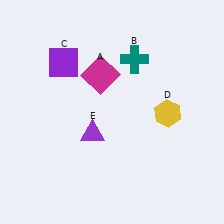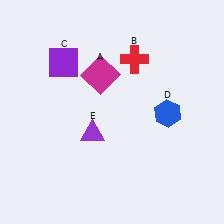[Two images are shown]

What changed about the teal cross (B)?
In Image 1, B is teal. In Image 2, it changed to red.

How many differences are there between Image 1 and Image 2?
There are 2 differences between the two images.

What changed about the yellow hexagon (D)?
In Image 1, D is yellow. In Image 2, it changed to blue.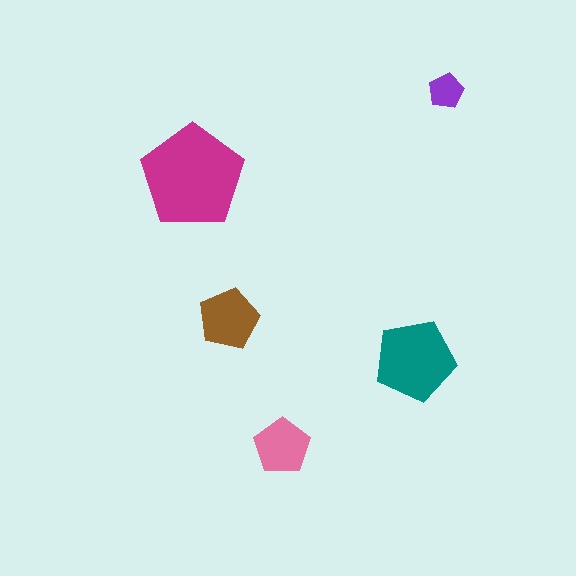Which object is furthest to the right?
The purple pentagon is rightmost.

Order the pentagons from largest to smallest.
the magenta one, the teal one, the brown one, the pink one, the purple one.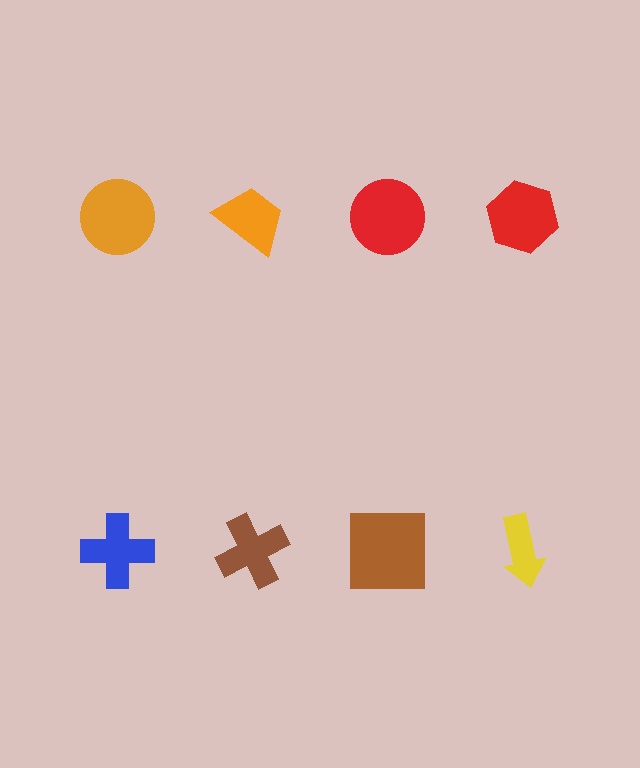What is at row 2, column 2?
A brown cross.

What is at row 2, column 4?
A yellow arrow.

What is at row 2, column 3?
A brown square.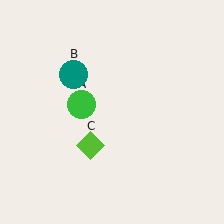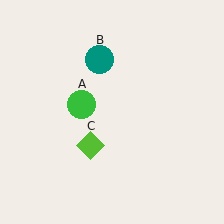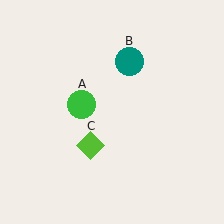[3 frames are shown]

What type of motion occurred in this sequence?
The teal circle (object B) rotated clockwise around the center of the scene.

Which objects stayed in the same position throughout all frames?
Green circle (object A) and lime diamond (object C) remained stationary.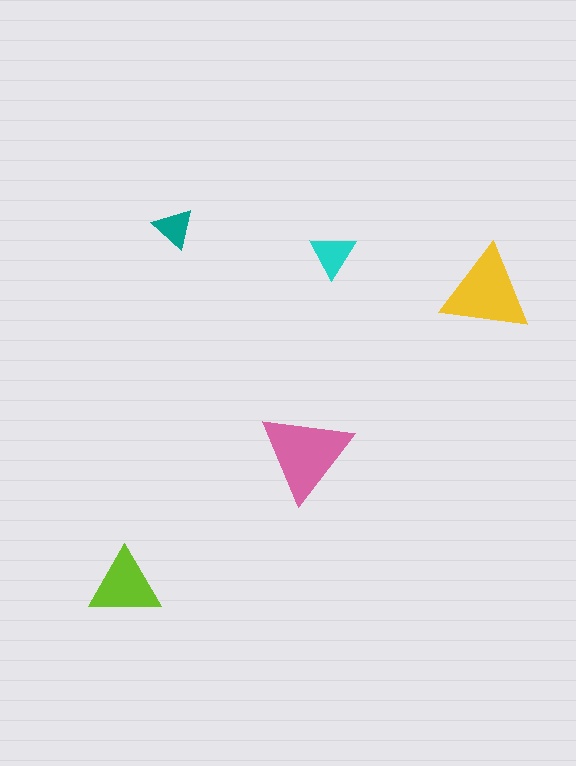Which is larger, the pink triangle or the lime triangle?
The pink one.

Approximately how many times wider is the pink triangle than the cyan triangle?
About 2 times wider.